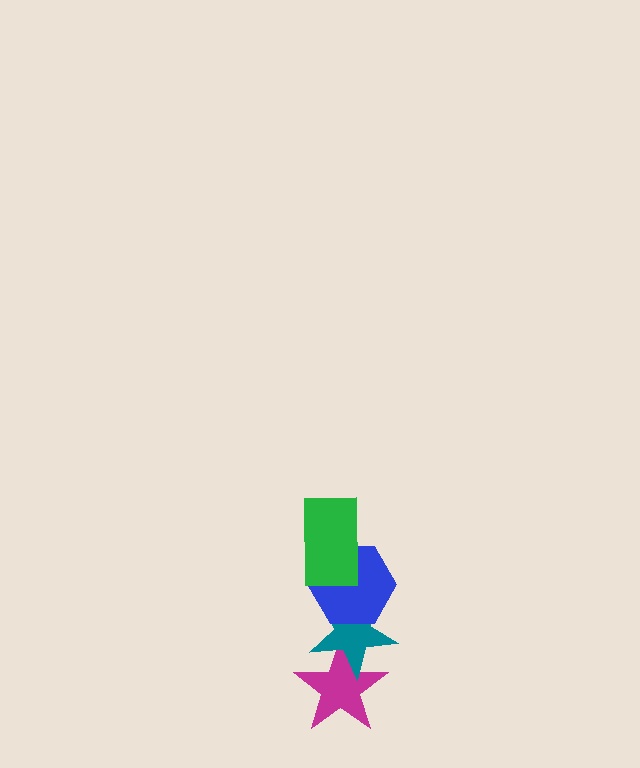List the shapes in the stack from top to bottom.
From top to bottom: the green rectangle, the blue hexagon, the teal star, the magenta star.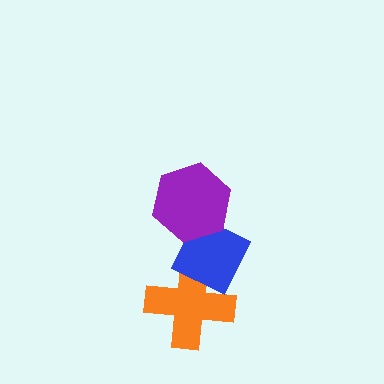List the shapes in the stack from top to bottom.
From top to bottom: the purple hexagon, the blue diamond, the orange cross.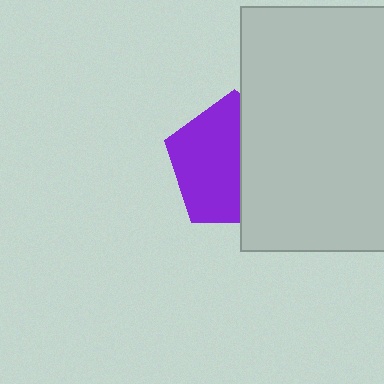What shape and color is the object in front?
The object in front is a light gray rectangle.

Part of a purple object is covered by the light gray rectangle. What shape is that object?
It is a pentagon.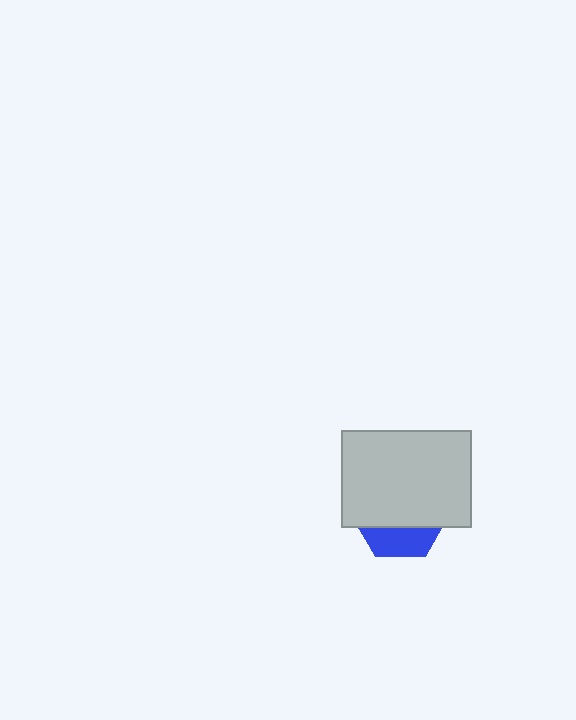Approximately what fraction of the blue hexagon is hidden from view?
Roughly 70% of the blue hexagon is hidden behind the light gray rectangle.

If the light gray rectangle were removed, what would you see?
You would see the complete blue hexagon.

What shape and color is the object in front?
The object in front is a light gray rectangle.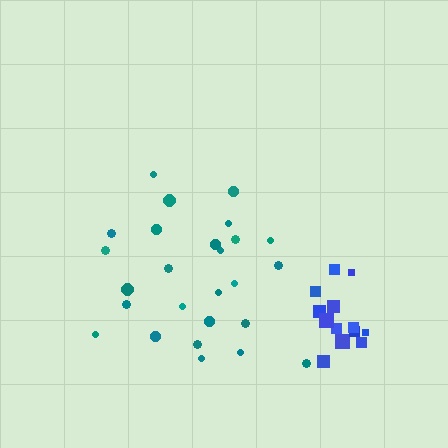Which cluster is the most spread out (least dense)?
Teal.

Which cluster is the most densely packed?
Blue.